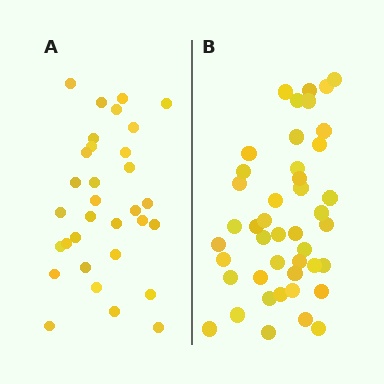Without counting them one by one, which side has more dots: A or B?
Region B (the right region) has more dots.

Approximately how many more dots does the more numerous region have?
Region B has roughly 12 or so more dots than region A.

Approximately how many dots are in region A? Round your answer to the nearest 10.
About 30 dots. (The exact count is 32, which rounds to 30.)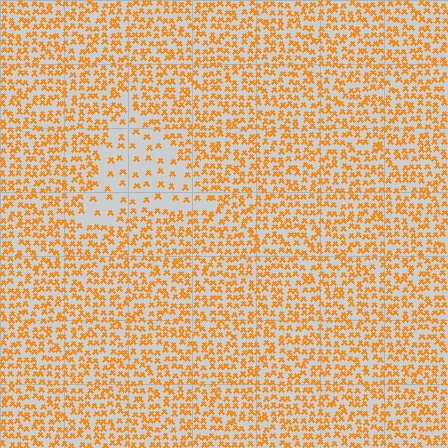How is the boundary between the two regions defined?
The boundary is defined by a change in element density (approximately 2.8x ratio). All elements are the same color, size, and shape.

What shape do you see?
I see a triangle.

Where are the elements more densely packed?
The elements are more densely packed outside the triangle boundary.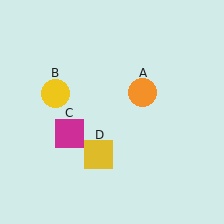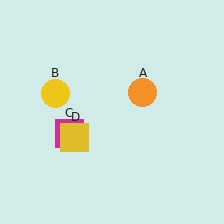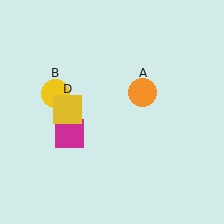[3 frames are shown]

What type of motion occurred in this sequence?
The yellow square (object D) rotated clockwise around the center of the scene.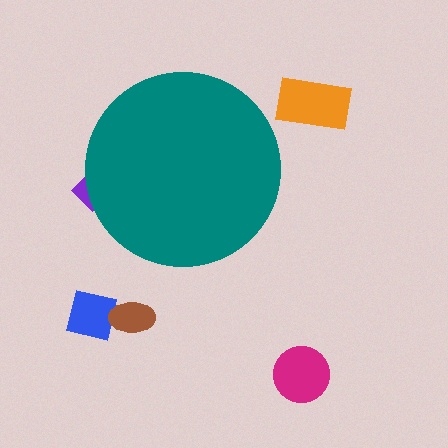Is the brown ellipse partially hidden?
No, the brown ellipse is fully visible.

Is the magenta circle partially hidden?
No, the magenta circle is fully visible.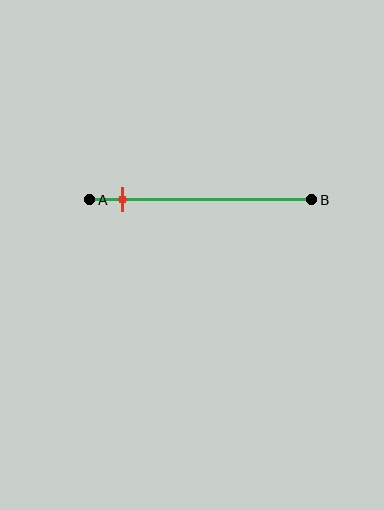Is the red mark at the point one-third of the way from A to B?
No, the mark is at about 15% from A, not at the 33% one-third point.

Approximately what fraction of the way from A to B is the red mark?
The red mark is approximately 15% of the way from A to B.